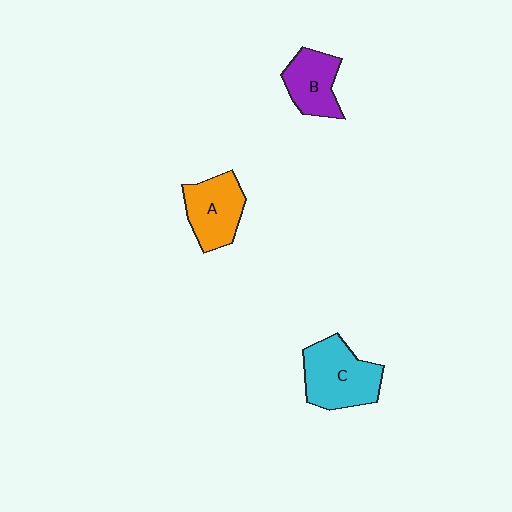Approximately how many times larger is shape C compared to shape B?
Approximately 1.4 times.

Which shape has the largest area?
Shape C (cyan).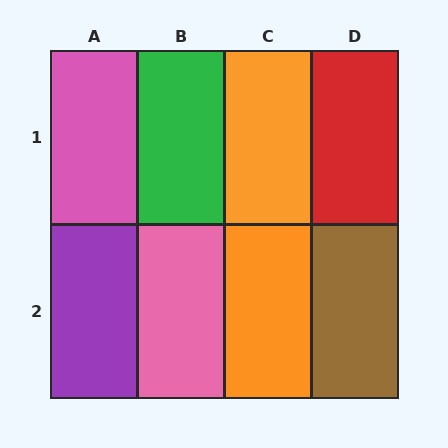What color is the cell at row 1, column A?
Pink.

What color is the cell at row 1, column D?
Red.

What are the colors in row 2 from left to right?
Purple, pink, orange, brown.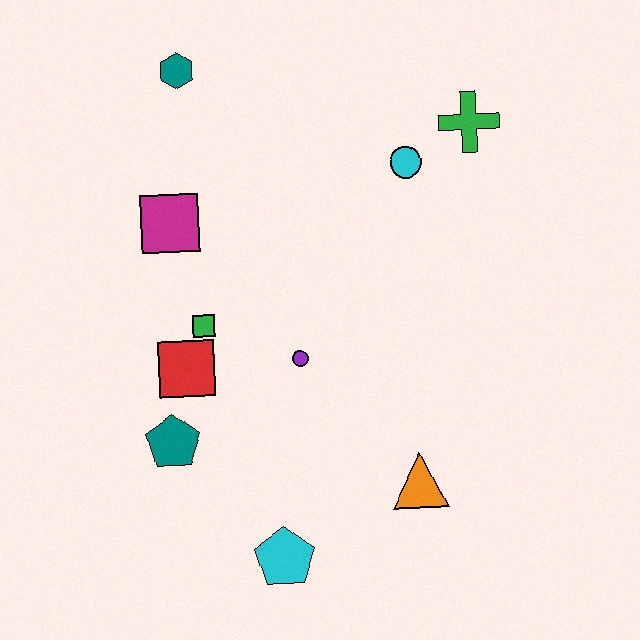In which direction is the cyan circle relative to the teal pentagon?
The cyan circle is above the teal pentagon.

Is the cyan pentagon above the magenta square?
No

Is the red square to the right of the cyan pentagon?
No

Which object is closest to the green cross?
The cyan circle is closest to the green cross.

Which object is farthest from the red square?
The green cross is farthest from the red square.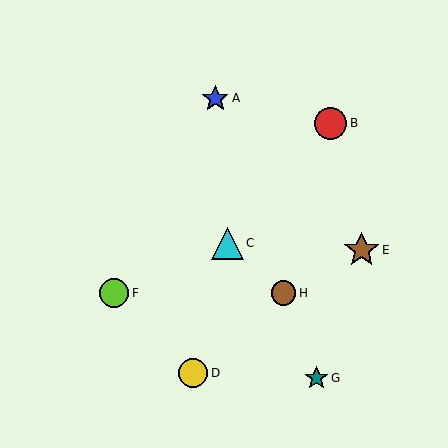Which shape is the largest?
The brown star (labeled E) is the largest.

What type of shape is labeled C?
Shape C is a cyan triangle.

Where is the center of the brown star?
The center of the brown star is at (362, 250).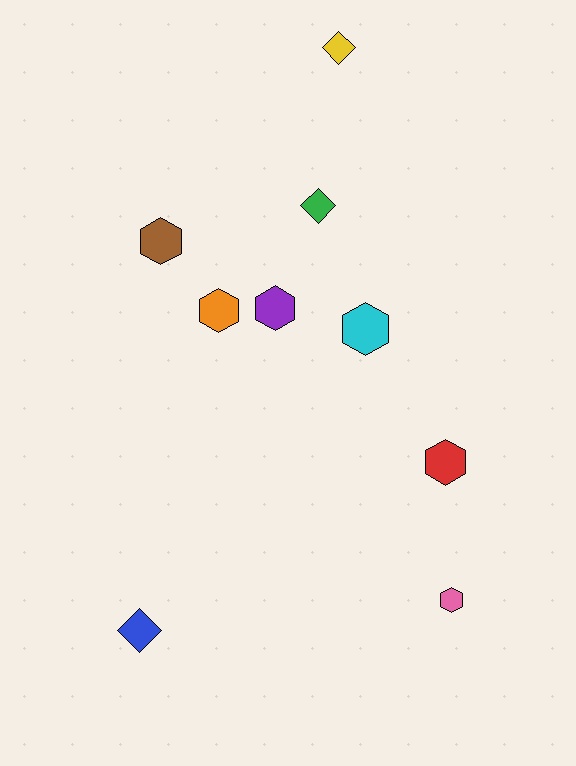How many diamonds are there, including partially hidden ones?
There are 3 diamonds.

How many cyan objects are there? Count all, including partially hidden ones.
There is 1 cyan object.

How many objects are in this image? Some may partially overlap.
There are 9 objects.